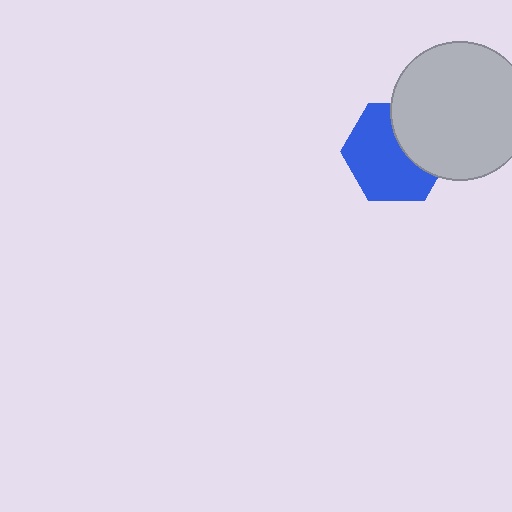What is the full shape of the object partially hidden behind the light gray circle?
The partially hidden object is a blue hexagon.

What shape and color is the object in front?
The object in front is a light gray circle.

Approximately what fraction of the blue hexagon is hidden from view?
Roughly 35% of the blue hexagon is hidden behind the light gray circle.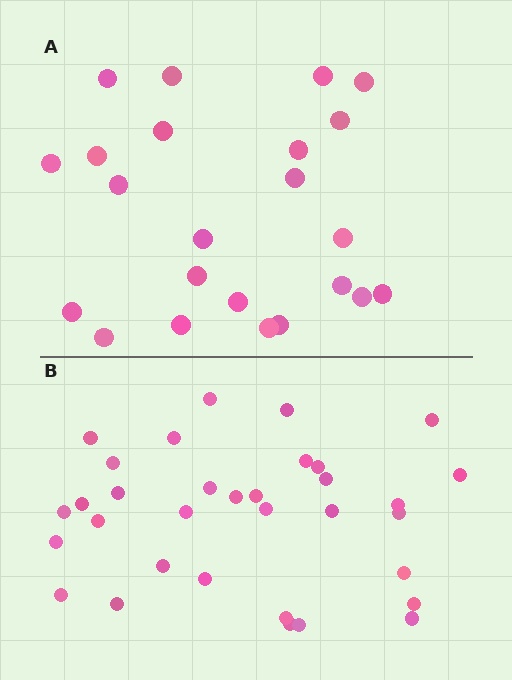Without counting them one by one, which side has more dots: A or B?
Region B (the bottom region) has more dots.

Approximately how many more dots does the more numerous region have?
Region B has roughly 10 or so more dots than region A.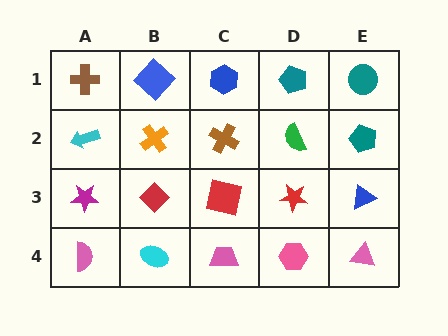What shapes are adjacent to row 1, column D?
A green semicircle (row 2, column D), a blue hexagon (row 1, column C), a teal circle (row 1, column E).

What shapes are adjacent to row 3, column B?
An orange cross (row 2, column B), a cyan ellipse (row 4, column B), a magenta star (row 3, column A), a red square (row 3, column C).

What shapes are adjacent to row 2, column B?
A blue diamond (row 1, column B), a red diamond (row 3, column B), a cyan arrow (row 2, column A), a brown cross (row 2, column C).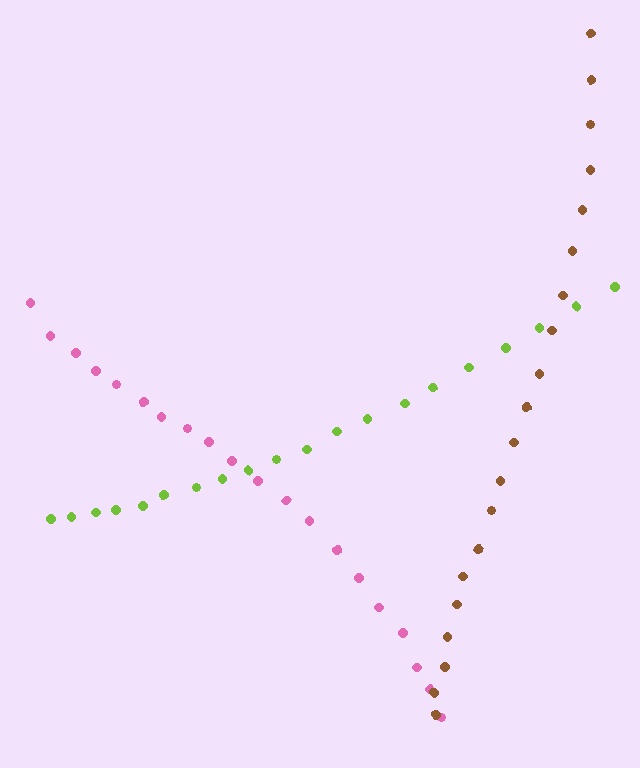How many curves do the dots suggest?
There are 3 distinct paths.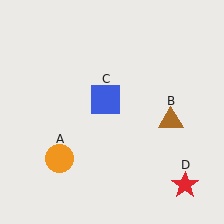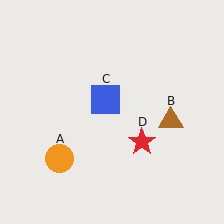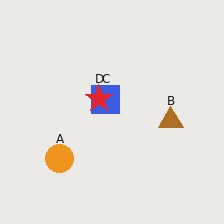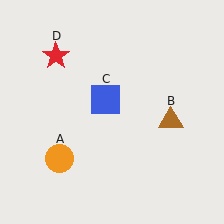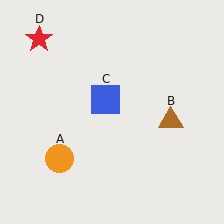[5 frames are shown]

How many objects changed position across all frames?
1 object changed position: red star (object D).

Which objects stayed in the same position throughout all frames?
Orange circle (object A) and brown triangle (object B) and blue square (object C) remained stationary.